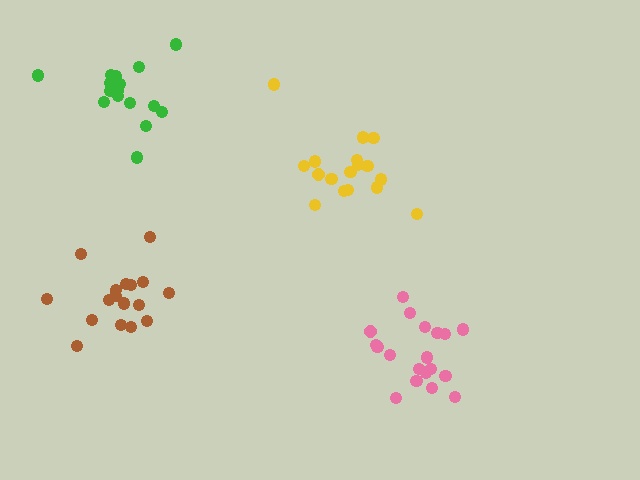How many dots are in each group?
Group 1: 16 dots, Group 2: 17 dots, Group 3: 20 dots, Group 4: 17 dots (70 total).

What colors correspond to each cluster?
The clusters are colored: green, yellow, pink, brown.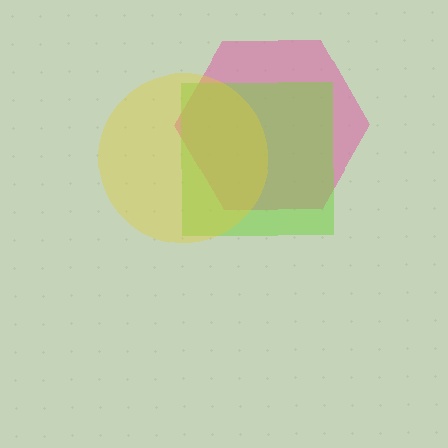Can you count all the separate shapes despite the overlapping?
Yes, there are 3 separate shapes.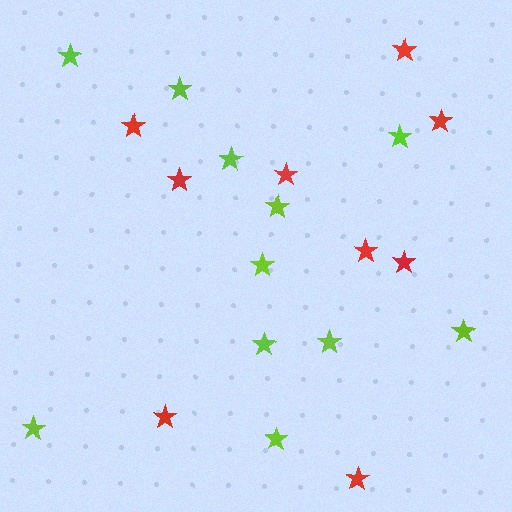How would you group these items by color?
There are 2 groups: one group of lime stars (11) and one group of red stars (9).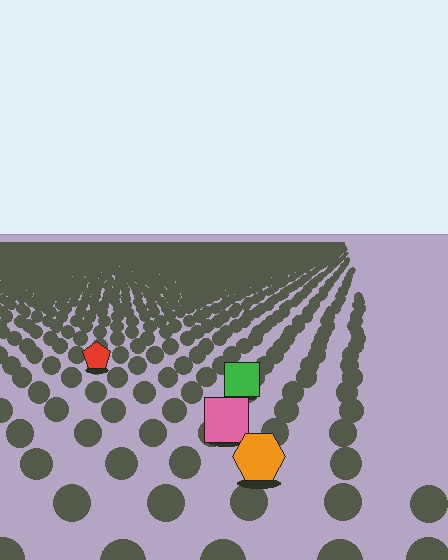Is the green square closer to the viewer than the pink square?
No. The pink square is closer — you can tell from the texture gradient: the ground texture is coarser near it.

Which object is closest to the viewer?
The orange hexagon is closest. The texture marks near it are larger and more spread out.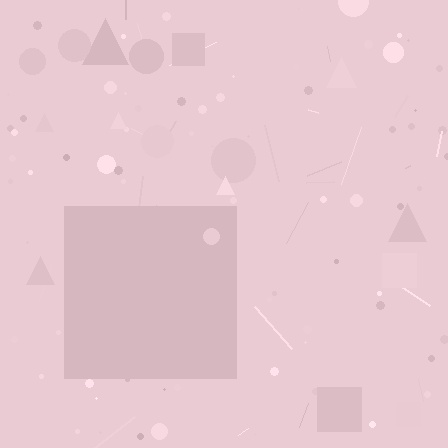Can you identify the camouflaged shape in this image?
The camouflaged shape is a square.